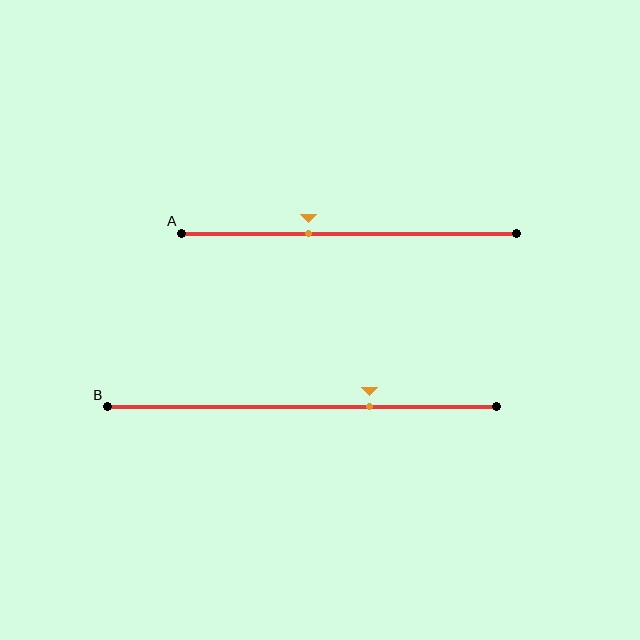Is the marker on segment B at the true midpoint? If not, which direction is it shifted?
No, the marker on segment B is shifted to the right by about 17% of the segment length.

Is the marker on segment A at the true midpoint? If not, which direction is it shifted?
No, the marker on segment A is shifted to the left by about 12% of the segment length.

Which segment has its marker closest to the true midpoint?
Segment A has its marker closest to the true midpoint.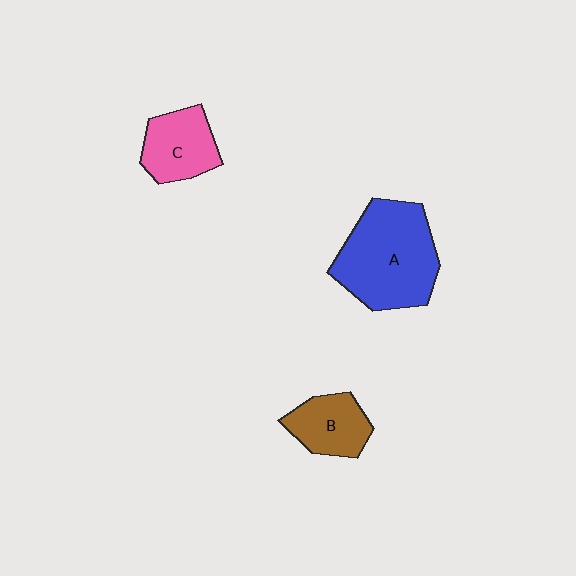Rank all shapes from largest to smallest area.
From largest to smallest: A (blue), C (pink), B (brown).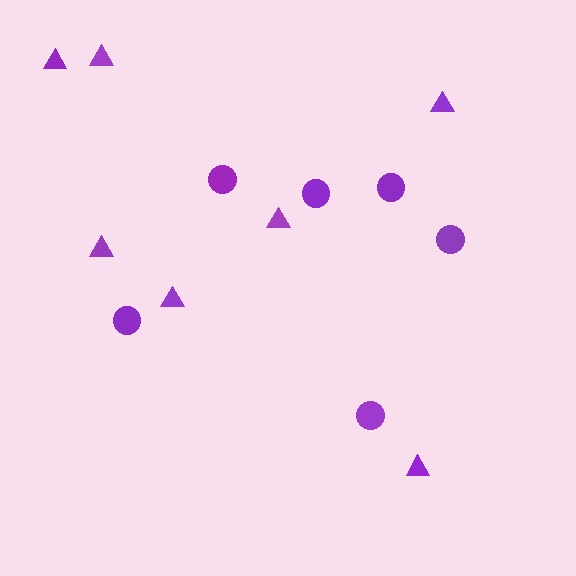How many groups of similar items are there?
There are 2 groups: one group of triangles (7) and one group of circles (6).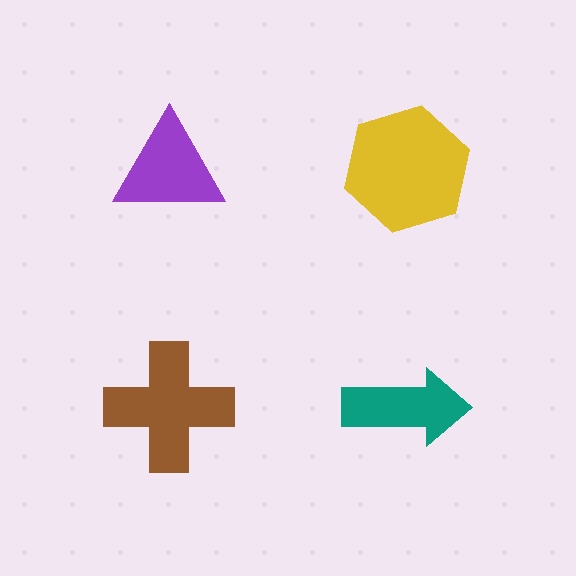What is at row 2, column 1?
A brown cross.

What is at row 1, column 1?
A purple triangle.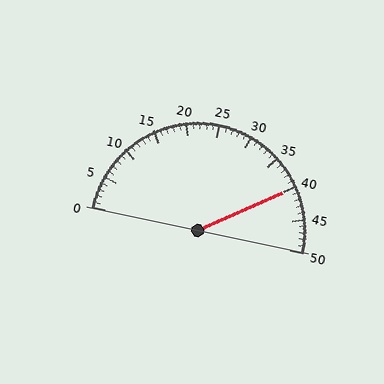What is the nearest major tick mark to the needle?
The nearest major tick mark is 40.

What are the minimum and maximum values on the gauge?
The gauge ranges from 0 to 50.